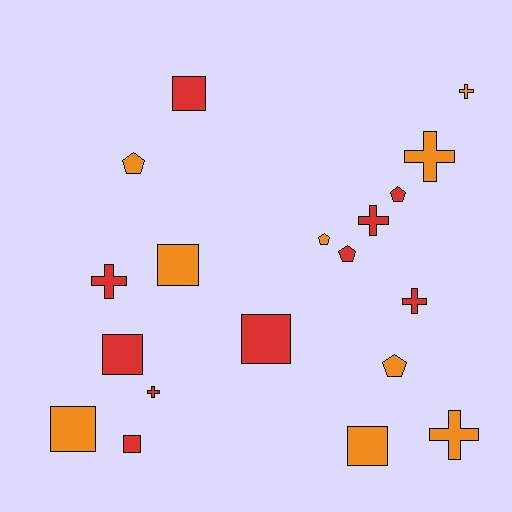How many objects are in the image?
There are 19 objects.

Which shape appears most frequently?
Square, with 7 objects.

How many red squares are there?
There are 4 red squares.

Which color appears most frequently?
Red, with 10 objects.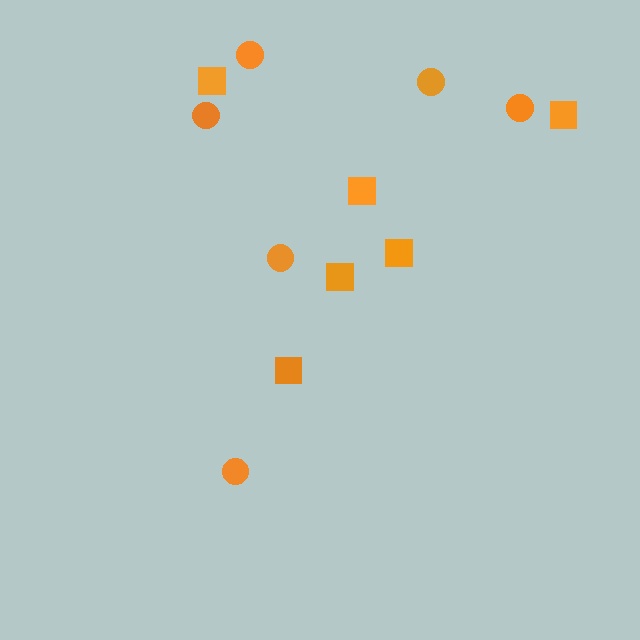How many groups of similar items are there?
There are 2 groups: one group of circles (6) and one group of squares (6).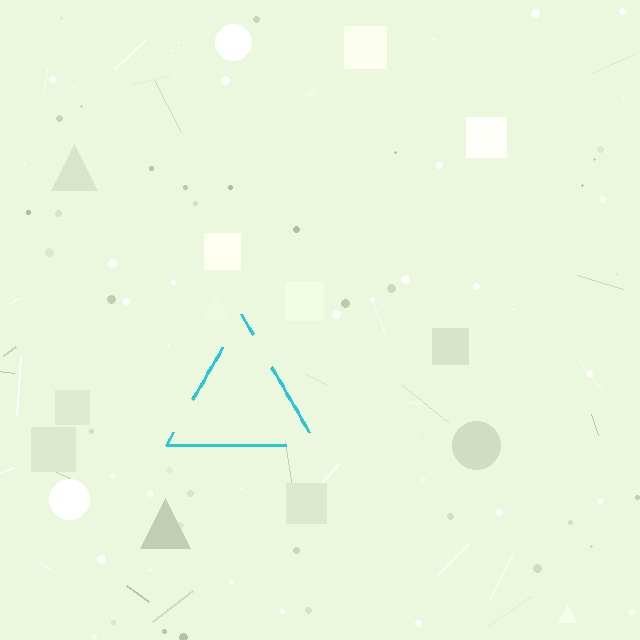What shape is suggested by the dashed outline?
The dashed outline suggests a triangle.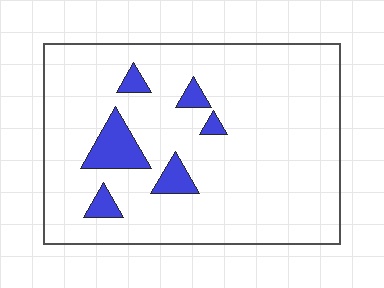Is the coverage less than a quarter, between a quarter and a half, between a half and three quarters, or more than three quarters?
Less than a quarter.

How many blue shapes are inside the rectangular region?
6.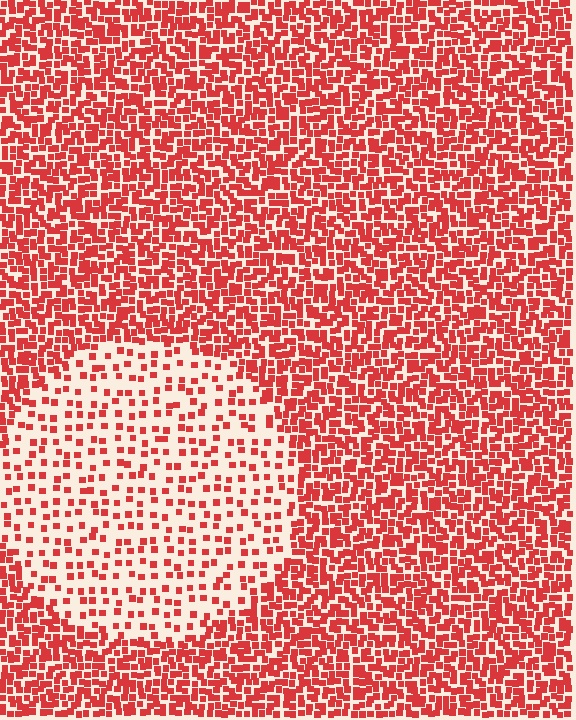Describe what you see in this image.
The image contains small red elements arranged at two different densities. A circle-shaped region is visible where the elements are less densely packed than the surrounding area.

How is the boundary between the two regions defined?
The boundary is defined by a change in element density (approximately 2.6x ratio). All elements are the same color, size, and shape.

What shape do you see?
I see a circle.